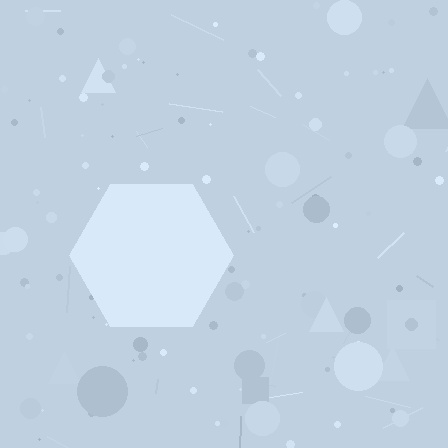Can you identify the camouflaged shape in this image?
The camouflaged shape is a hexagon.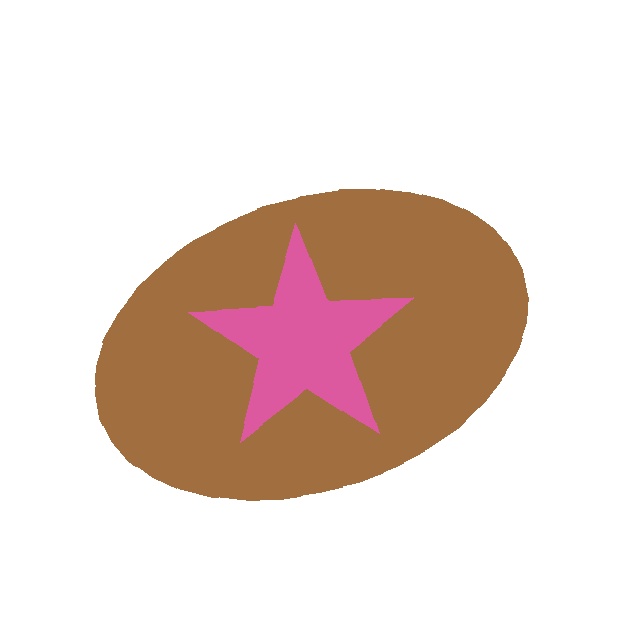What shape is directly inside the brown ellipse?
The pink star.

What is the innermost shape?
The pink star.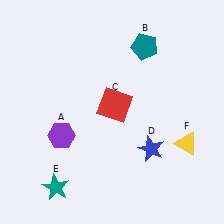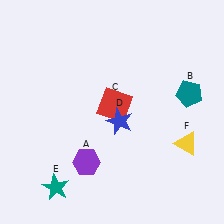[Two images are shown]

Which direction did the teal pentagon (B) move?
The teal pentagon (B) moved down.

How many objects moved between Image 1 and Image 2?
3 objects moved between the two images.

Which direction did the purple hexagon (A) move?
The purple hexagon (A) moved down.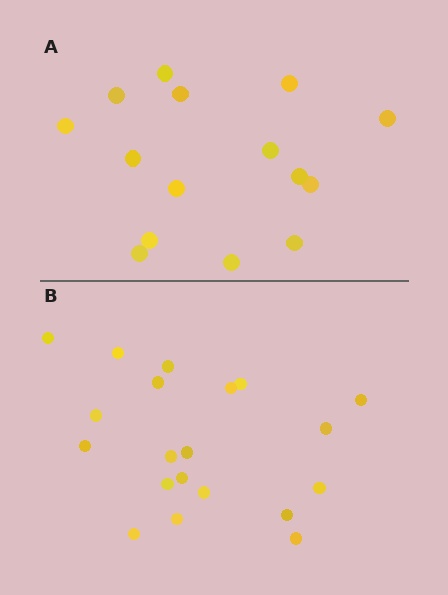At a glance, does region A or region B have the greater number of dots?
Region B (the bottom region) has more dots.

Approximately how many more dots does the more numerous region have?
Region B has about 5 more dots than region A.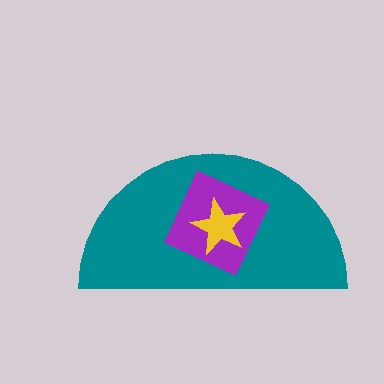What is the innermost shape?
The yellow star.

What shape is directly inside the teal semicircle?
The purple square.